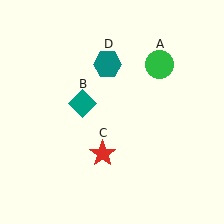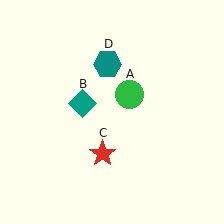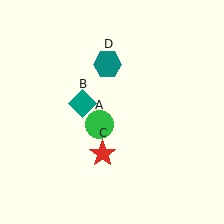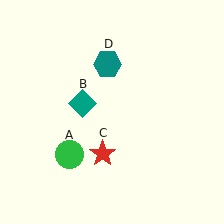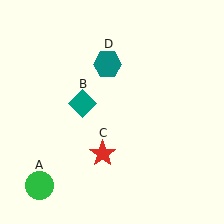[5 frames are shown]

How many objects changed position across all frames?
1 object changed position: green circle (object A).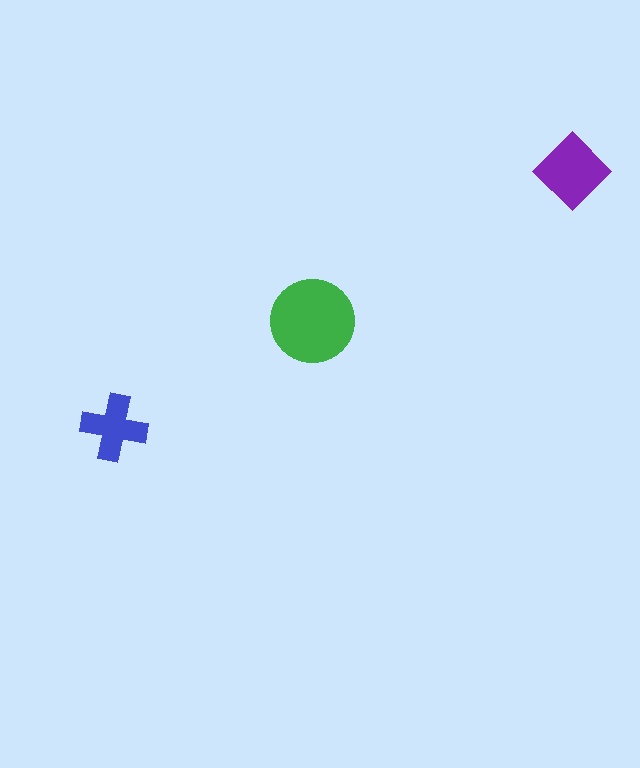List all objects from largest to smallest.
The green circle, the purple diamond, the blue cross.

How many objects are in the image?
There are 3 objects in the image.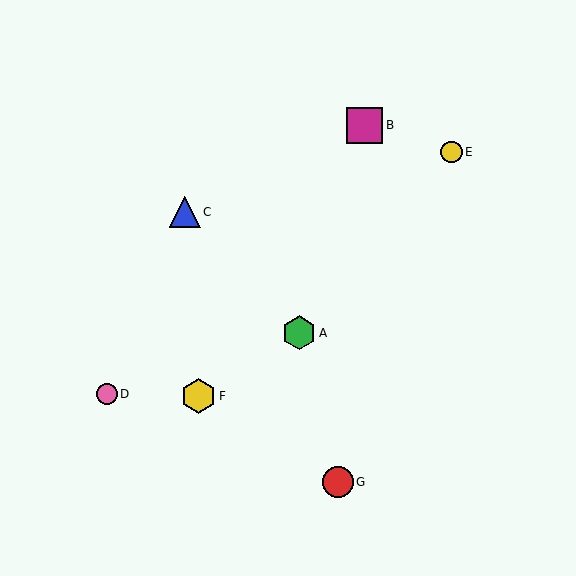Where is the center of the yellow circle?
The center of the yellow circle is at (451, 152).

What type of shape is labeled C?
Shape C is a blue triangle.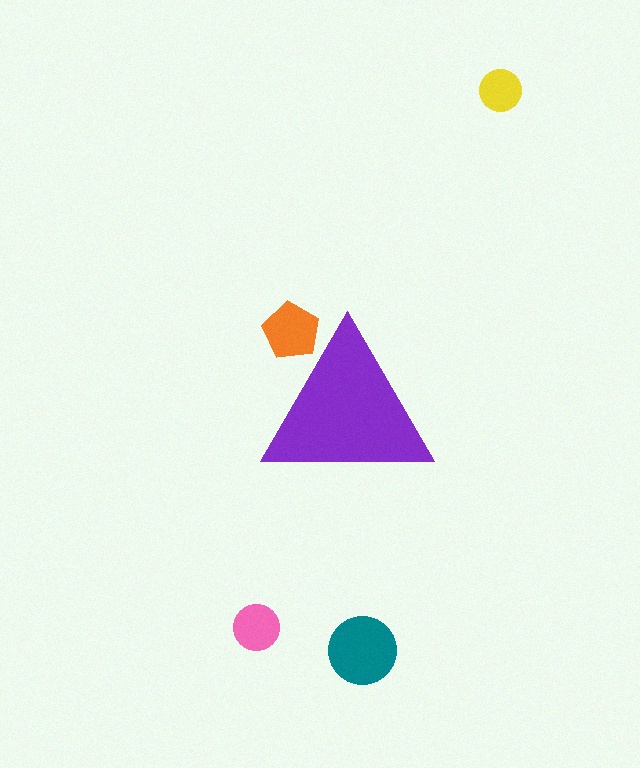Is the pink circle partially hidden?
No, the pink circle is fully visible.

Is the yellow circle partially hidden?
No, the yellow circle is fully visible.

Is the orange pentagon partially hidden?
Yes, the orange pentagon is partially hidden behind the purple triangle.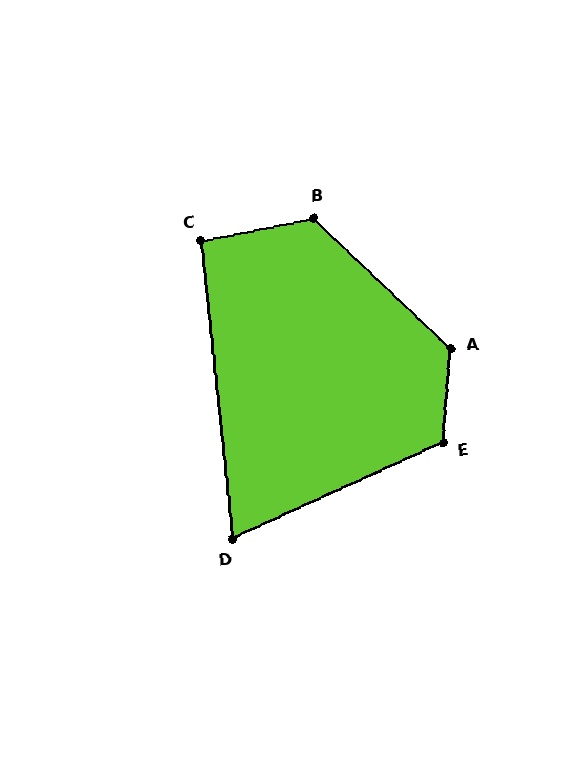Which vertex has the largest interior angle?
A, at approximately 129 degrees.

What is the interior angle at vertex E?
Approximately 119 degrees (obtuse).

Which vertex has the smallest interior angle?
D, at approximately 71 degrees.